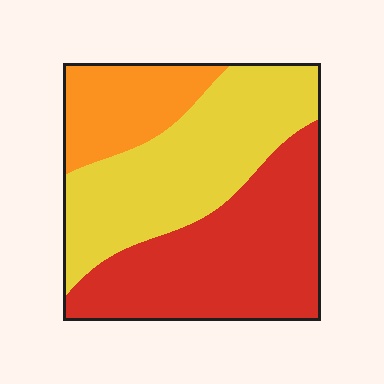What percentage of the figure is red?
Red covers 42% of the figure.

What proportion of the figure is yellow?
Yellow covers 40% of the figure.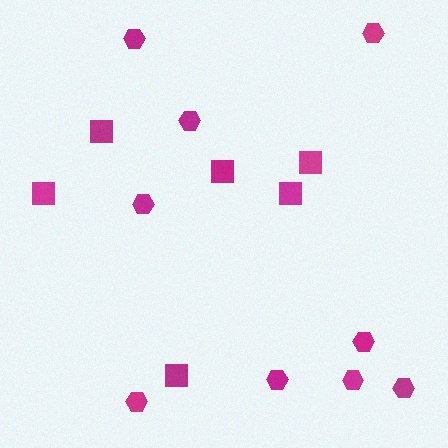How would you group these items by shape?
There are 2 groups: one group of squares (6) and one group of hexagons (9).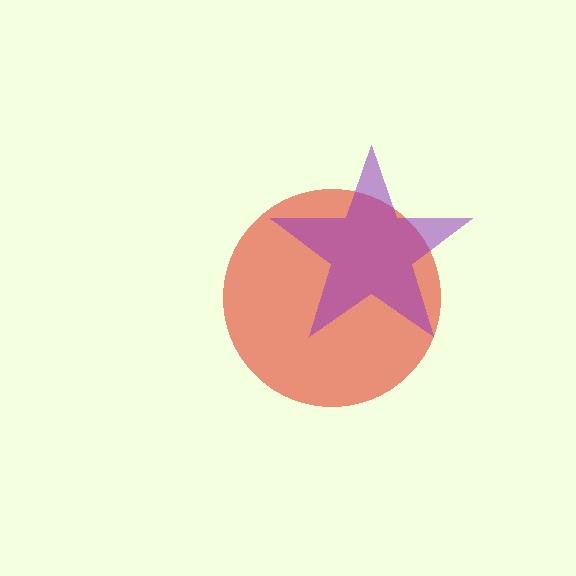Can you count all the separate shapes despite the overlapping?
Yes, there are 2 separate shapes.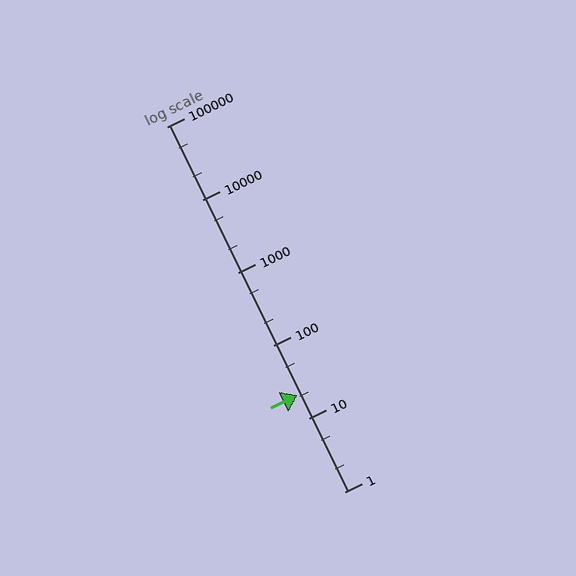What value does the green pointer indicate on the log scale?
The pointer indicates approximately 21.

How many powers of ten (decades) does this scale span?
The scale spans 5 decades, from 1 to 100000.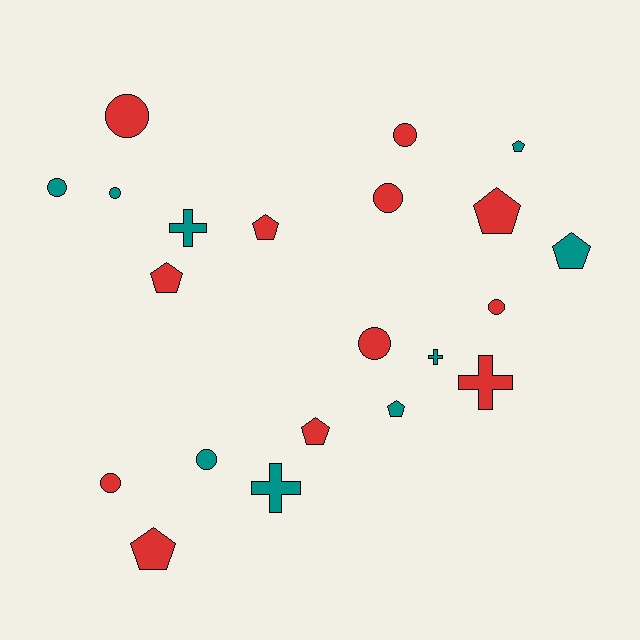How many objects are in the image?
There are 21 objects.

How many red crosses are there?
There is 1 red cross.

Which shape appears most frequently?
Circle, with 9 objects.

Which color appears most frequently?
Red, with 12 objects.